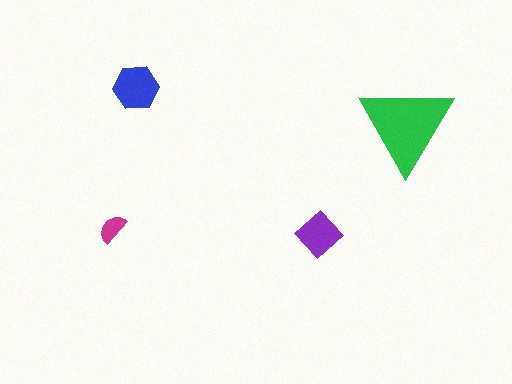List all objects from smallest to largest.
The magenta semicircle, the purple diamond, the blue hexagon, the green triangle.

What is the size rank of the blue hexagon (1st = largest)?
2nd.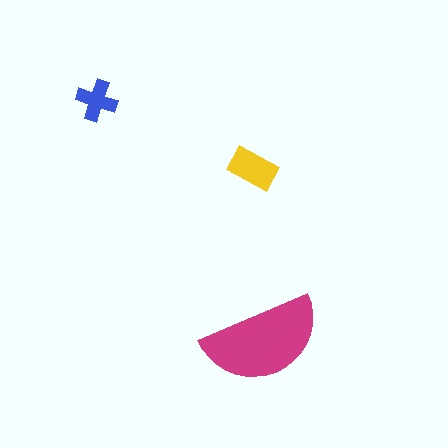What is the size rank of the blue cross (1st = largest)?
3rd.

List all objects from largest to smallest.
The magenta semicircle, the yellow rectangle, the blue cross.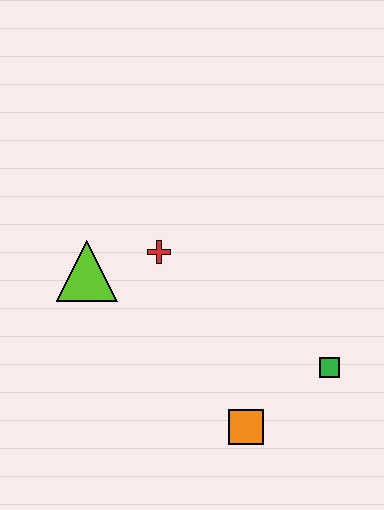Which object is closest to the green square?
The orange square is closest to the green square.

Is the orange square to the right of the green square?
No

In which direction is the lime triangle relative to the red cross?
The lime triangle is to the left of the red cross.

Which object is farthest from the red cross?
The green square is farthest from the red cross.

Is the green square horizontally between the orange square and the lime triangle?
No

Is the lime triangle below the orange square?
No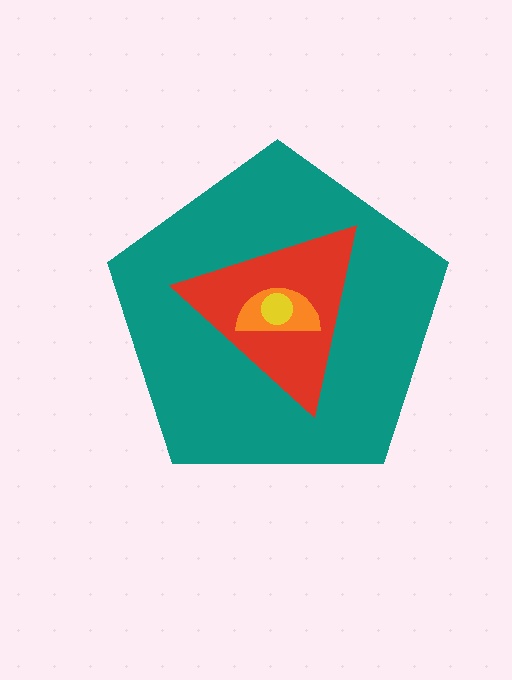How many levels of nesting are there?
4.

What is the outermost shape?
The teal pentagon.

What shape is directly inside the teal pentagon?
The red triangle.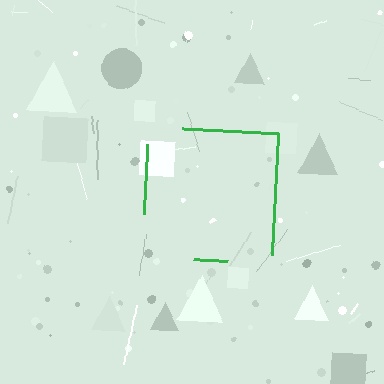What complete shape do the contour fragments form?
The contour fragments form a square.